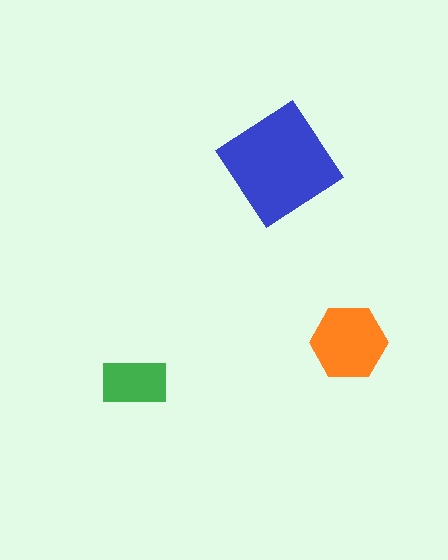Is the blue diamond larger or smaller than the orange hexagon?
Larger.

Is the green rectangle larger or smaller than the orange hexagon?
Smaller.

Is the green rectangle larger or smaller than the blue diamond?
Smaller.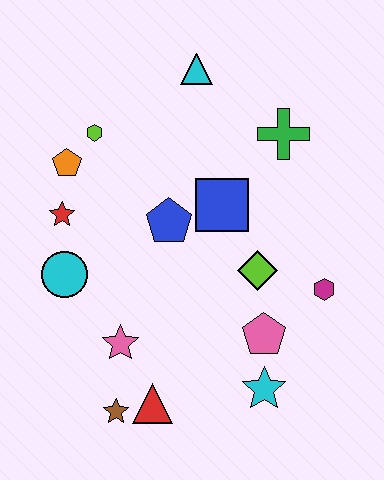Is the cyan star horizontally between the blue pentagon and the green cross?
Yes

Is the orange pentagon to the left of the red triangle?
Yes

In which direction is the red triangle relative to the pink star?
The red triangle is below the pink star.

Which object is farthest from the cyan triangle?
The brown star is farthest from the cyan triangle.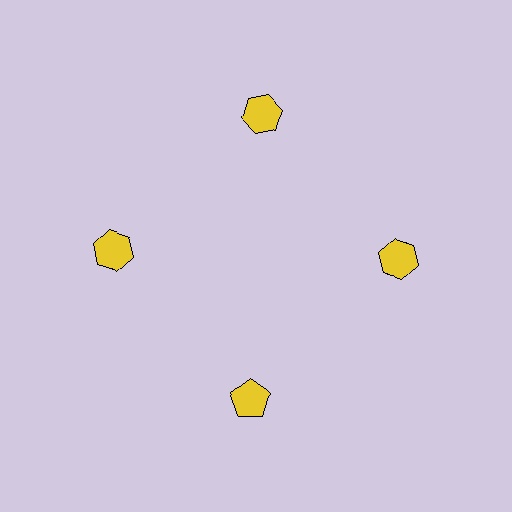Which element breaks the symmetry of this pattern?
The yellow pentagon at roughly the 6 o'clock position breaks the symmetry. All other shapes are yellow hexagons.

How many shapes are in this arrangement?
There are 4 shapes arranged in a ring pattern.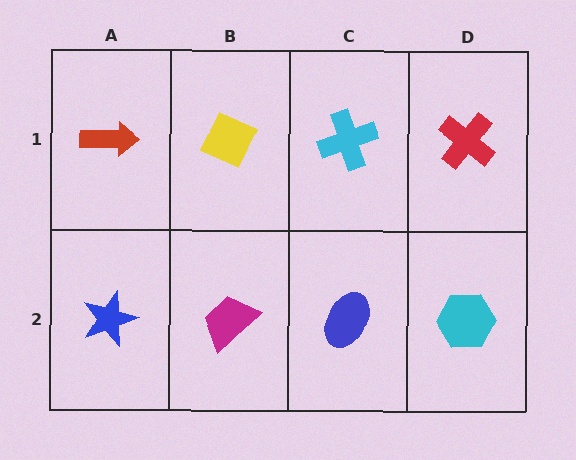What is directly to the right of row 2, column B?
A blue ellipse.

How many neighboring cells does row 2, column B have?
3.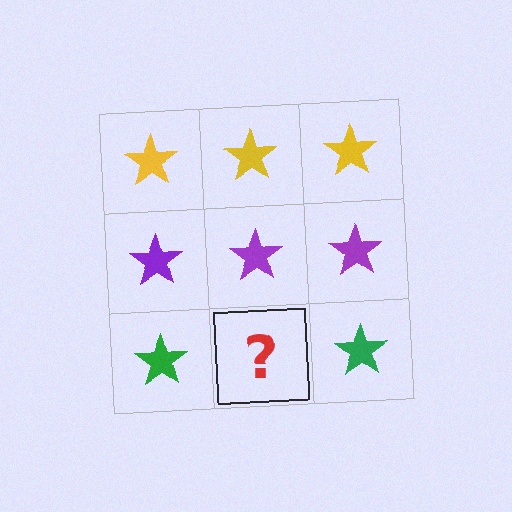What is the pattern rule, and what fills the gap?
The rule is that each row has a consistent color. The gap should be filled with a green star.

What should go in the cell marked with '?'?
The missing cell should contain a green star.